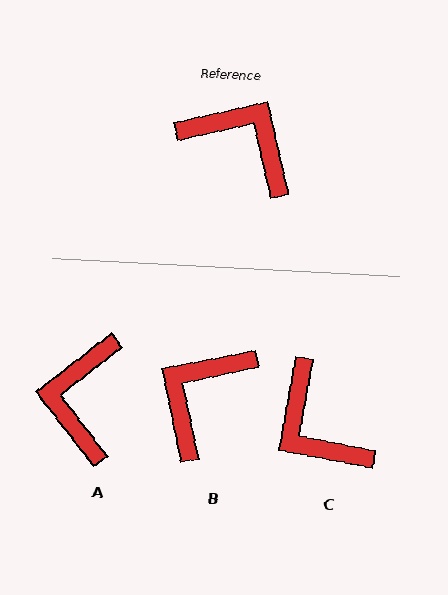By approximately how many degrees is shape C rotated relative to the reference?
Approximately 157 degrees counter-clockwise.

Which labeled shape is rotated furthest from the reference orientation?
C, about 157 degrees away.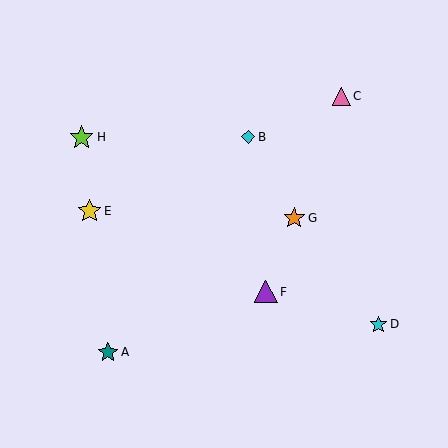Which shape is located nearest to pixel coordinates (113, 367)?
The teal star (labeled A) at (108, 352) is nearest to that location.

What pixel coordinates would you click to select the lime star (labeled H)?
Click at (82, 137) to select the lime star H.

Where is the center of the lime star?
The center of the lime star is at (82, 137).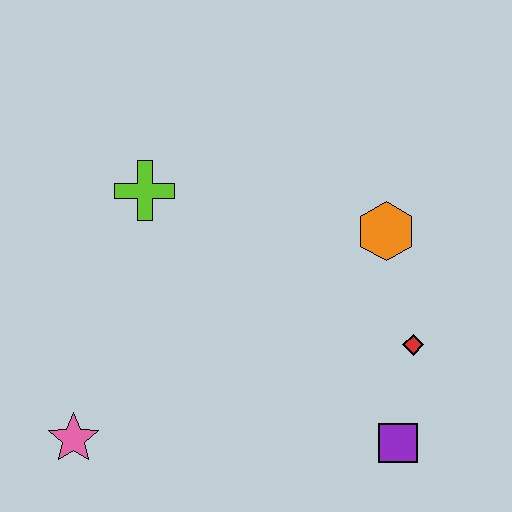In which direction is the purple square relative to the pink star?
The purple square is to the right of the pink star.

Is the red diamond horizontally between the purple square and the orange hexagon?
No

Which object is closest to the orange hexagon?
The red diamond is closest to the orange hexagon.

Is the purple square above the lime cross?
No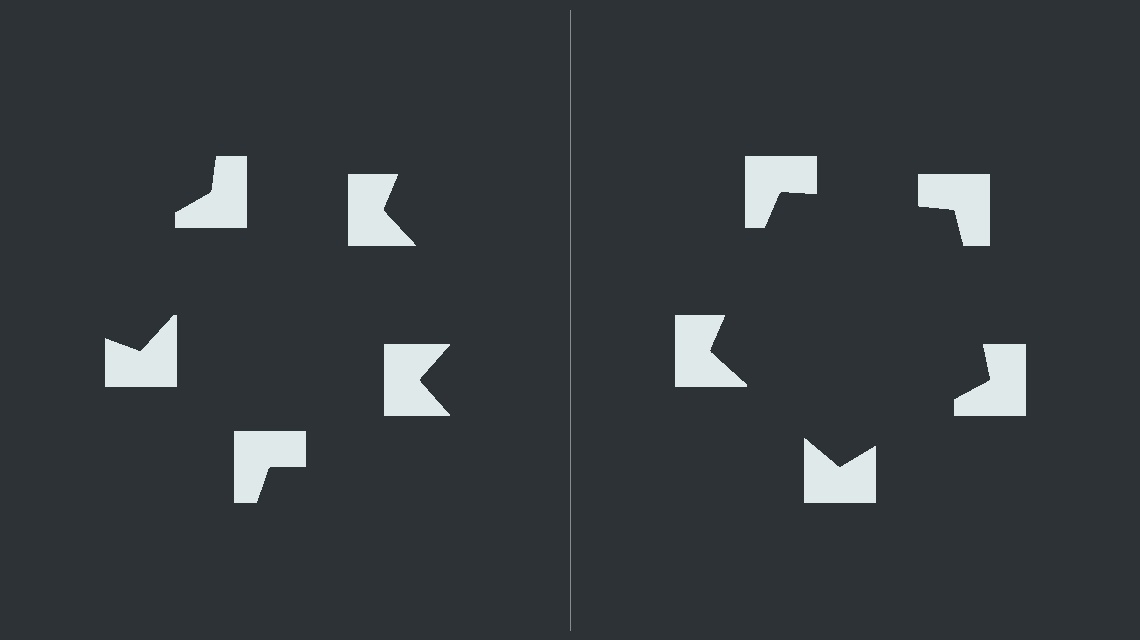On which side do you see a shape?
An illusory pentagon appears on the right side. On the left side the wedge cuts are rotated, so no coherent shape forms.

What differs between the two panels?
The notched squares are positioned identically on both sides; only the wedge orientations differ. On the right they align to a pentagon; on the left they are misaligned.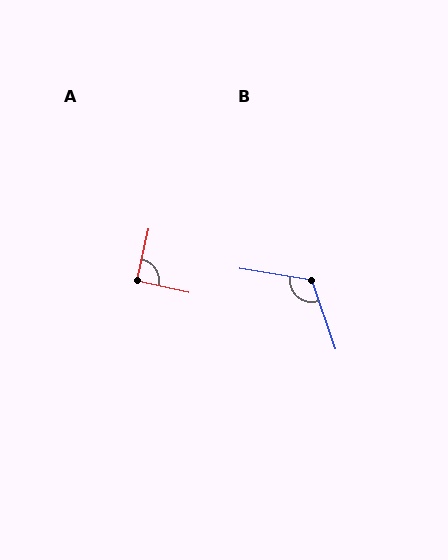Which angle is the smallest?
A, at approximately 90 degrees.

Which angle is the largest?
B, at approximately 118 degrees.